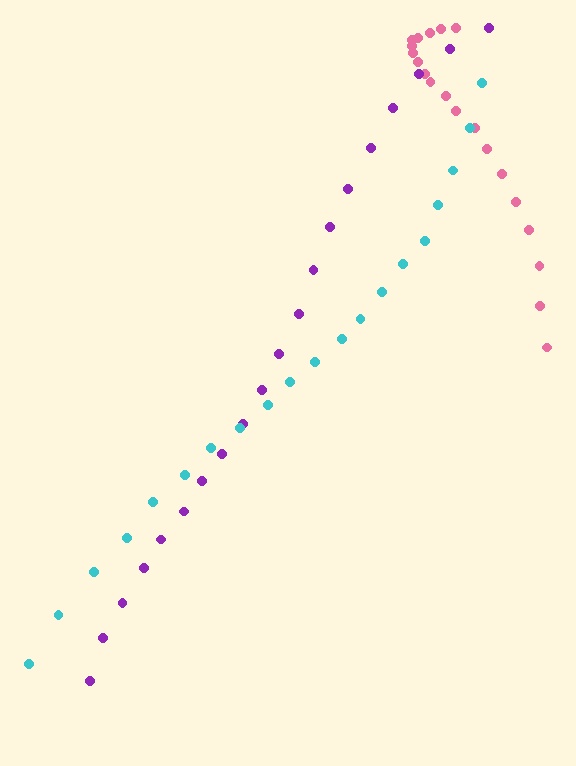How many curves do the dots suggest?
There are 3 distinct paths.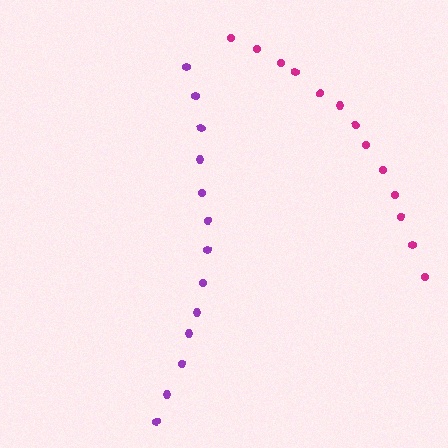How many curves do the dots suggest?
There are 2 distinct paths.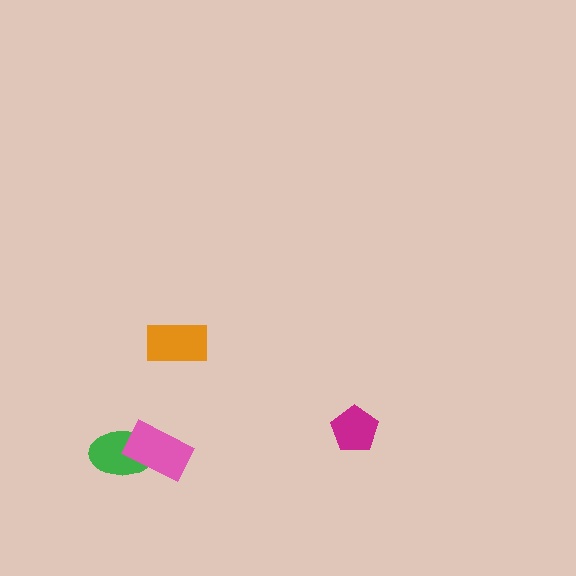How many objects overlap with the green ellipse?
1 object overlaps with the green ellipse.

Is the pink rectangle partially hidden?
No, no other shape covers it.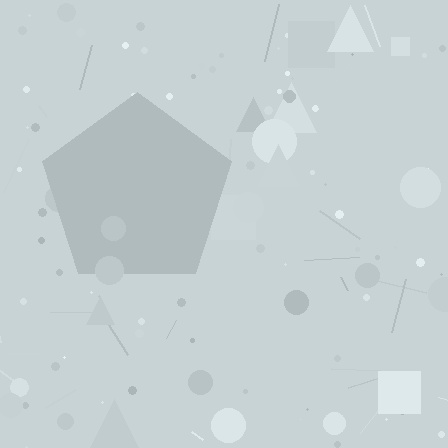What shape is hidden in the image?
A pentagon is hidden in the image.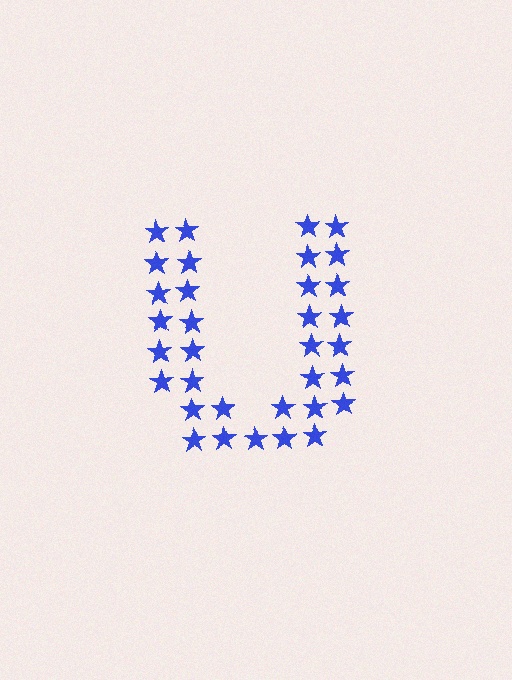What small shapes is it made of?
It is made of small stars.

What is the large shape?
The large shape is the letter U.